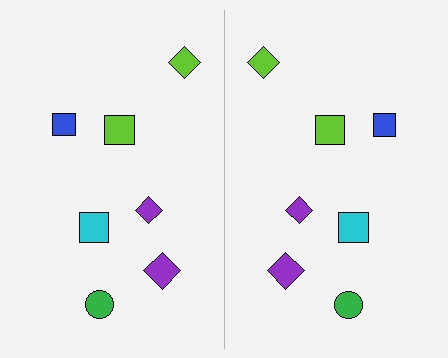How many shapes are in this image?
There are 14 shapes in this image.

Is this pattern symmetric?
Yes, this pattern has bilateral (reflection) symmetry.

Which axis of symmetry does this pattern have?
The pattern has a vertical axis of symmetry running through the center of the image.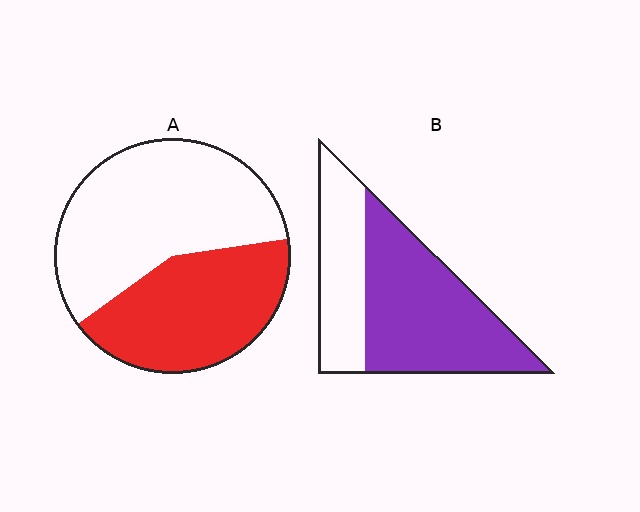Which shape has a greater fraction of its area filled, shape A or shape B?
Shape B.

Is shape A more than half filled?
No.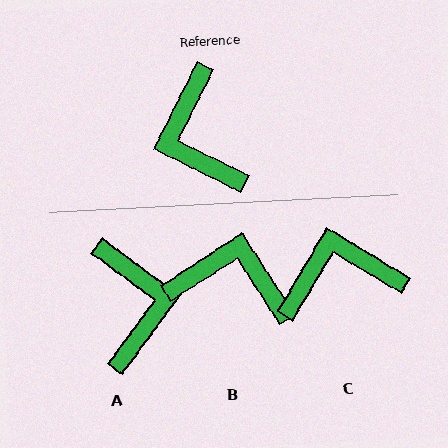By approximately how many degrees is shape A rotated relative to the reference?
Approximately 170 degrees counter-clockwise.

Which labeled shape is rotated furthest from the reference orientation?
A, about 170 degrees away.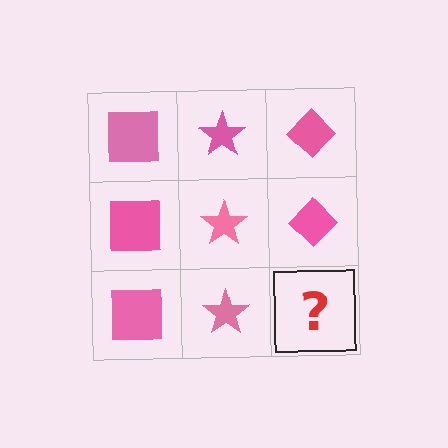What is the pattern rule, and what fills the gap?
The rule is that each column has a consistent shape. The gap should be filled with a pink diamond.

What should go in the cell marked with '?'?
The missing cell should contain a pink diamond.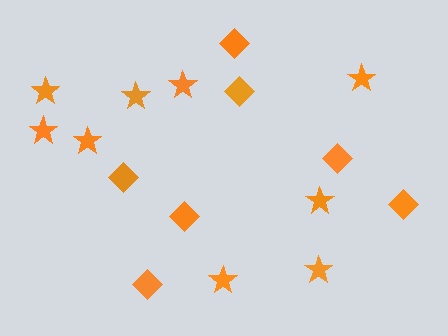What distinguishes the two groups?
There are 2 groups: one group of diamonds (7) and one group of stars (9).